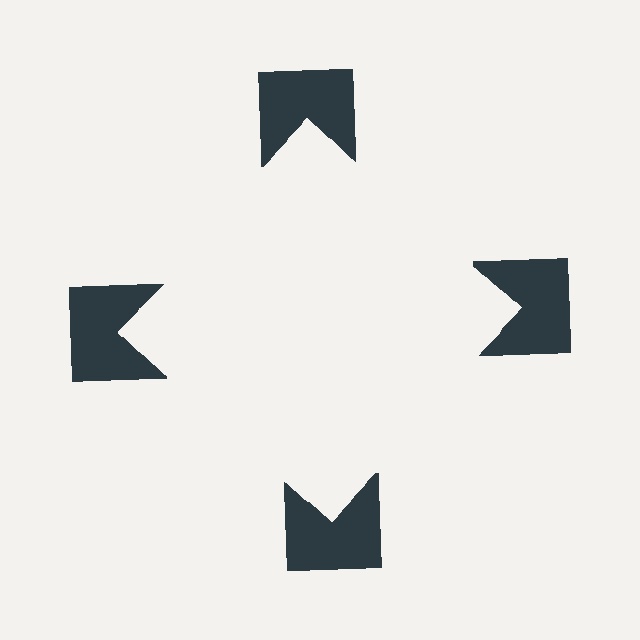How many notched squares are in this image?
There are 4 — one at each vertex of the illusory square.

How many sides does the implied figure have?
4 sides.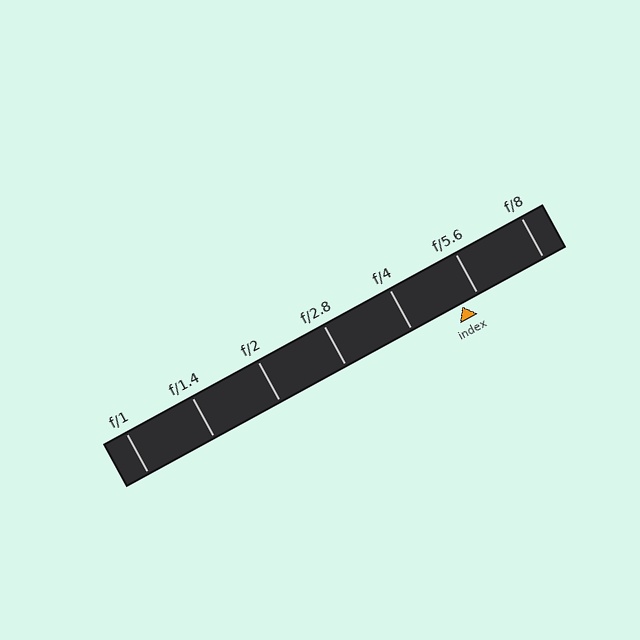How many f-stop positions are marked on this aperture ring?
There are 7 f-stop positions marked.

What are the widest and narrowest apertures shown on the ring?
The widest aperture shown is f/1 and the narrowest is f/8.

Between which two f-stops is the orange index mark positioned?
The index mark is between f/4 and f/5.6.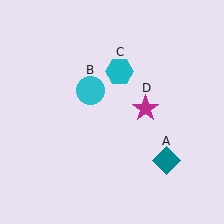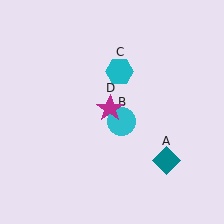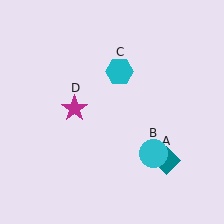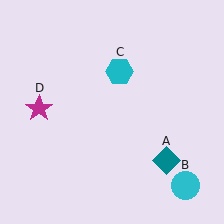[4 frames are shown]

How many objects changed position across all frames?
2 objects changed position: cyan circle (object B), magenta star (object D).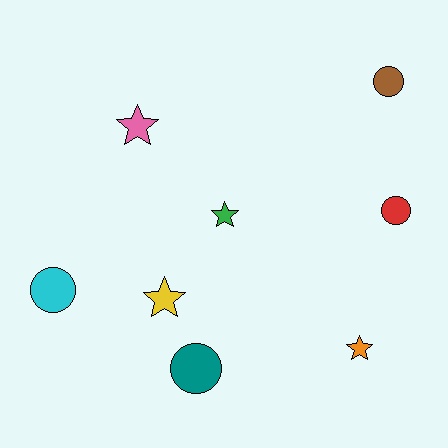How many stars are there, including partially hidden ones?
There are 4 stars.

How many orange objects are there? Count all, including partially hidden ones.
There is 1 orange object.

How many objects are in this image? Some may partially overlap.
There are 8 objects.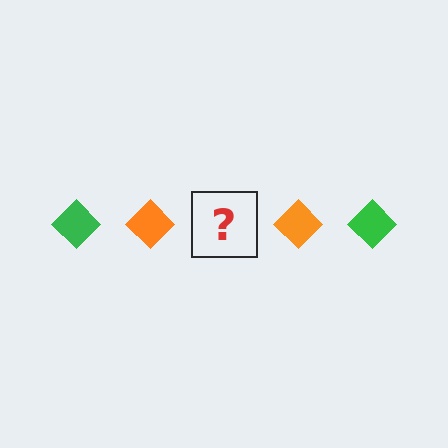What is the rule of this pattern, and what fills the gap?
The rule is that the pattern cycles through green, orange diamonds. The gap should be filled with a green diamond.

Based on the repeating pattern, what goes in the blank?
The blank should be a green diamond.